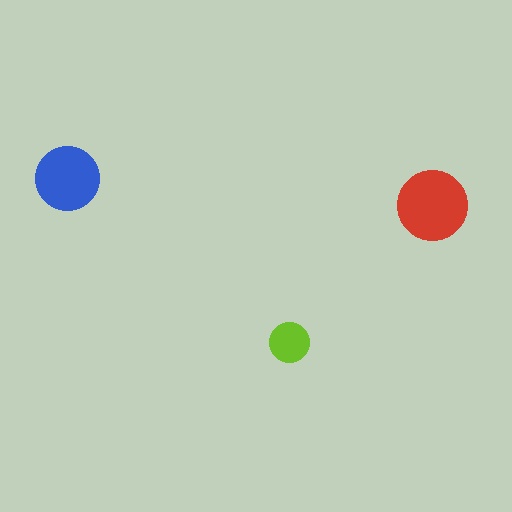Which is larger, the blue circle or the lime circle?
The blue one.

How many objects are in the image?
There are 3 objects in the image.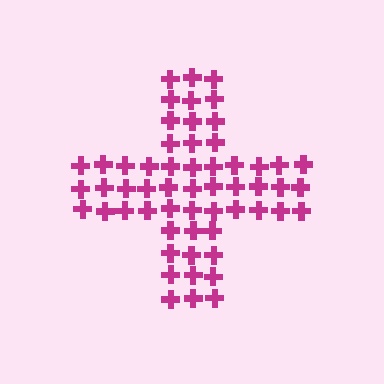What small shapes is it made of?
It is made of small crosses.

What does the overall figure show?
The overall figure shows a cross.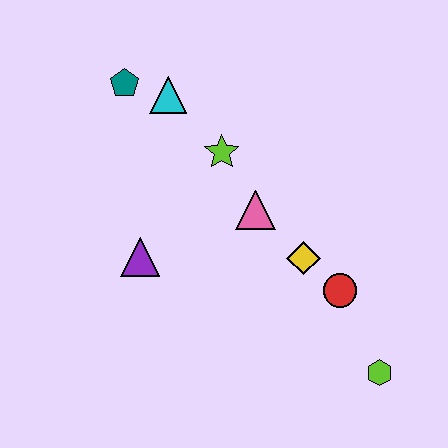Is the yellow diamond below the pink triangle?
Yes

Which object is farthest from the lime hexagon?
The teal pentagon is farthest from the lime hexagon.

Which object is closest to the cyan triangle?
The teal pentagon is closest to the cyan triangle.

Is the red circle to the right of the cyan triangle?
Yes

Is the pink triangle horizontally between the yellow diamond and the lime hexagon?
No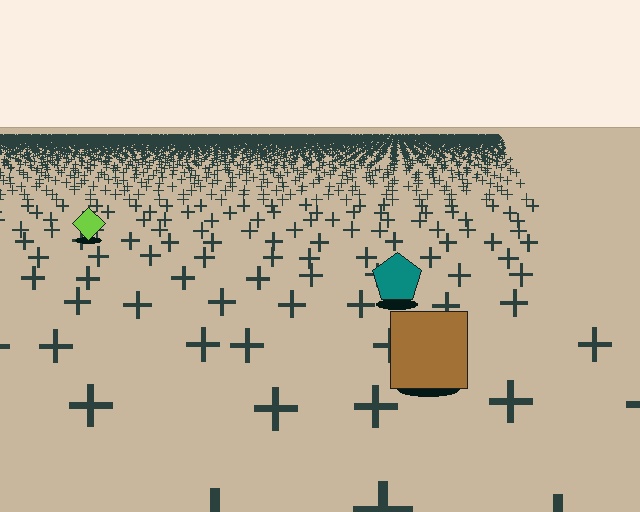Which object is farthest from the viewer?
The lime diamond is farthest from the viewer. It appears smaller and the ground texture around it is denser.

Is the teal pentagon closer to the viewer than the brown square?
No. The brown square is closer — you can tell from the texture gradient: the ground texture is coarser near it.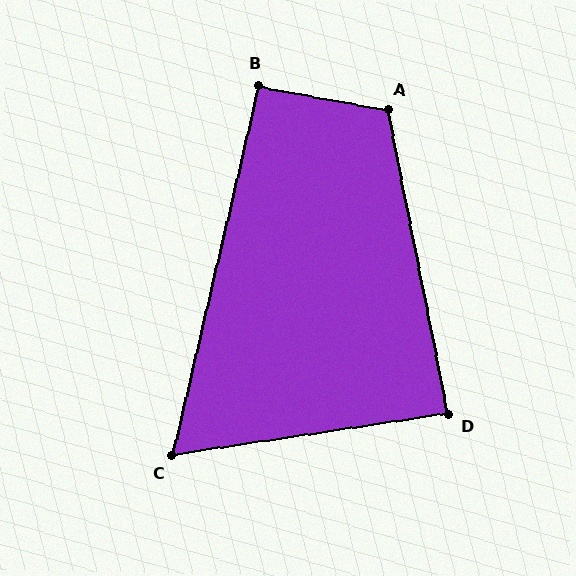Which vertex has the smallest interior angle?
C, at approximately 68 degrees.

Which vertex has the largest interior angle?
A, at approximately 112 degrees.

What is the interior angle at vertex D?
Approximately 87 degrees (approximately right).